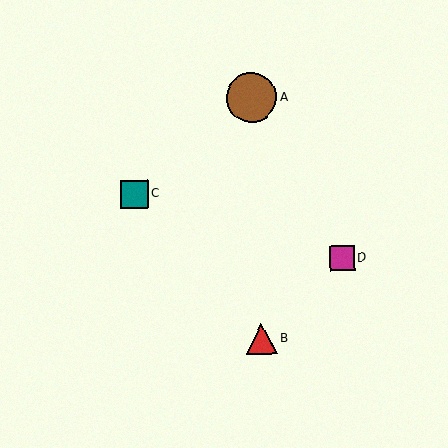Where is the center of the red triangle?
The center of the red triangle is at (262, 339).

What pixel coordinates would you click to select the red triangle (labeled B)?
Click at (262, 339) to select the red triangle B.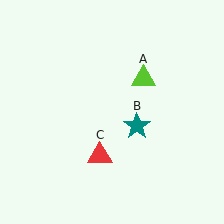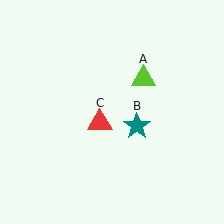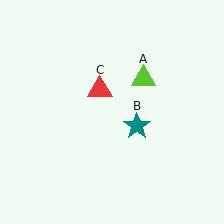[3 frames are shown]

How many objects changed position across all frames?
1 object changed position: red triangle (object C).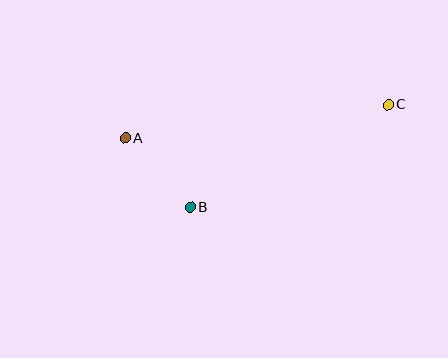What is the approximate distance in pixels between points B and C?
The distance between B and C is approximately 223 pixels.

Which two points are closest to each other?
Points A and B are closest to each other.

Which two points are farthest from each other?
Points A and C are farthest from each other.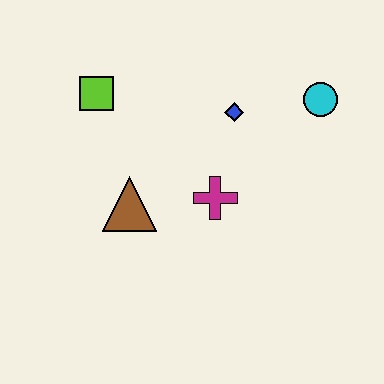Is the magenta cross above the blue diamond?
No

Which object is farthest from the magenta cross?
The lime square is farthest from the magenta cross.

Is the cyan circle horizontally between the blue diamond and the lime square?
No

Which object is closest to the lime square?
The brown triangle is closest to the lime square.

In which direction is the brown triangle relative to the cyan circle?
The brown triangle is to the left of the cyan circle.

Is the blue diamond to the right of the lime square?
Yes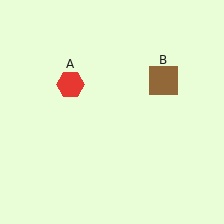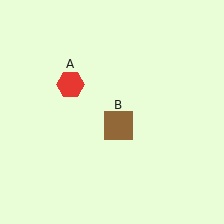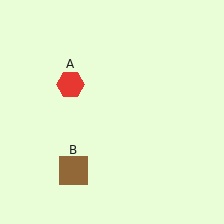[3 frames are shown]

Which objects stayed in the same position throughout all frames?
Red hexagon (object A) remained stationary.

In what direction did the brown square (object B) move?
The brown square (object B) moved down and to the left.